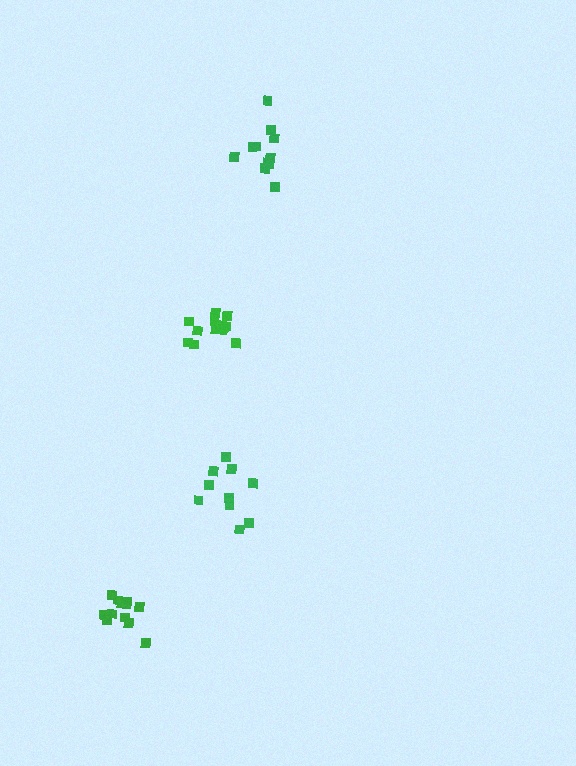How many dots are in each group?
Group 1: 11 dots, Group 2: 10 dots, Group 3: 13 dots, Group 4: 13 dots (47 total).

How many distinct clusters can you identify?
There are 4 distinct clusters.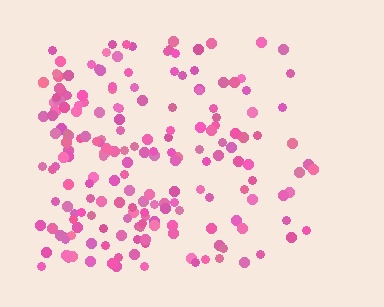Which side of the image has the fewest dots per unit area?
The right.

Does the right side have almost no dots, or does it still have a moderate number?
Still a moderate number, just noticeably fewer than the left.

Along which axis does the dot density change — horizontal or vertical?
Horizontal.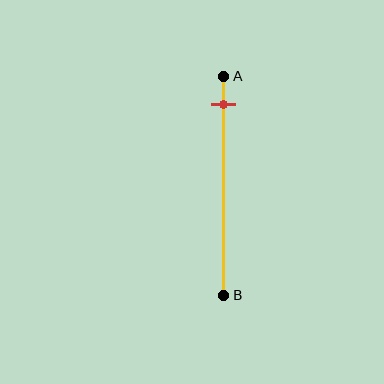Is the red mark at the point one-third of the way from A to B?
No, the mark is at about 15% from A, not at the 33% one-third point.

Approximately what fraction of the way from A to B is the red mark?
The red mark is approximately 15% of the way from A to B.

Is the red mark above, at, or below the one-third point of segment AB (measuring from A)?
The red mark is above the one-third point of segment AB.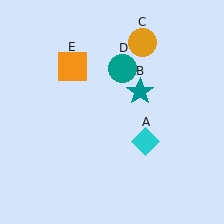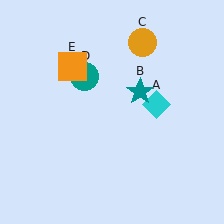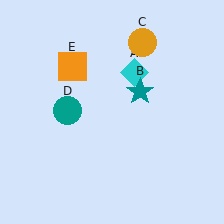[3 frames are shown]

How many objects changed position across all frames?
2 objects changed position: cyan diamond (object A), teal circle (object D).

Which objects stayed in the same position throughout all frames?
Teal star (object B) and orange circle (object C) and orange square (object E) remained stationary.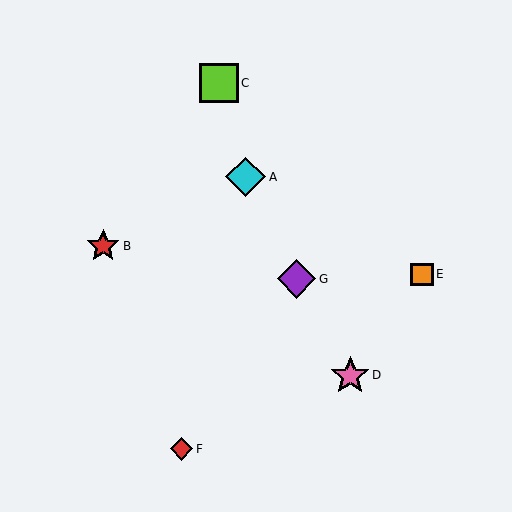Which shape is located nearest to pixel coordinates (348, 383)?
The pink star (labeled D) at (350, 375) is nearest to that location.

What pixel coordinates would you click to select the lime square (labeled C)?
Click at (219, 83) to select the lime square C.